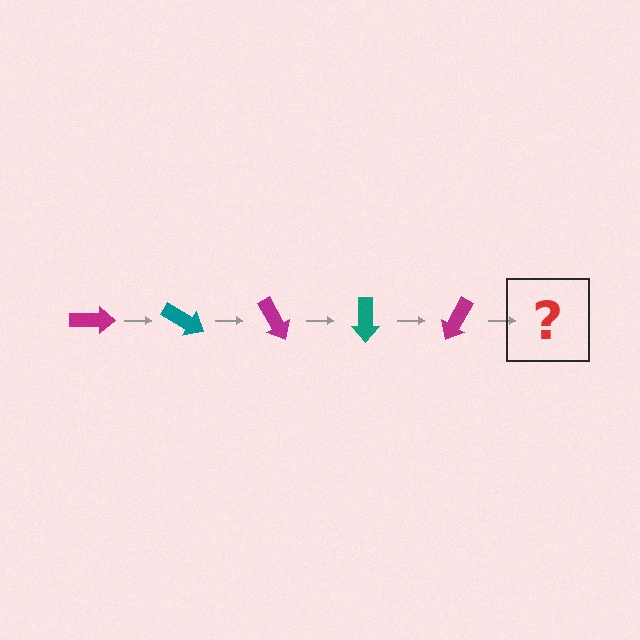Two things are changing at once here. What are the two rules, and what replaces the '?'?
The two rules are that it rotates 30 degrees each step and the color cycles through magenta and teal. The '?' should be a teal arrow, rotated 150 degrees from the start.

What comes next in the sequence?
The next element should be a teal arrow, rotated 150 degrees from the start.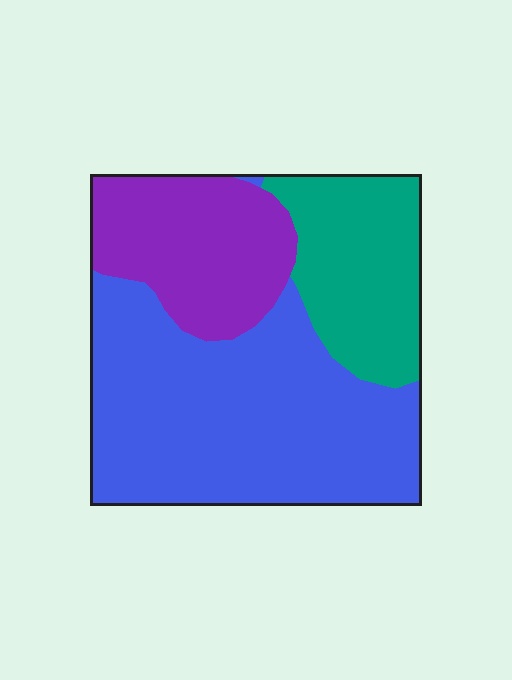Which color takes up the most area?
Blue, at roughly 55%.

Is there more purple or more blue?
Blue.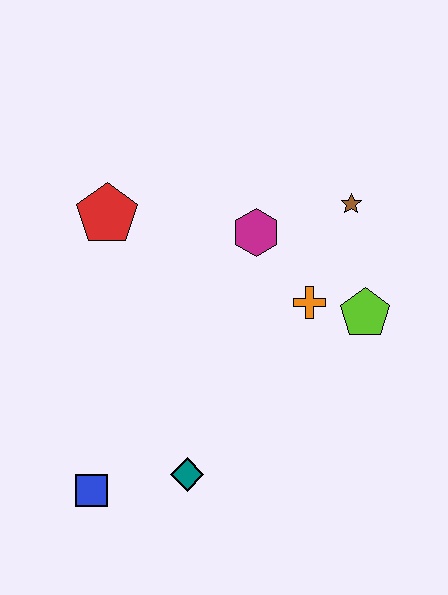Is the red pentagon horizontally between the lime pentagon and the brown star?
No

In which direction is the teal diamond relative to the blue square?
The teal diamond is to the right of the blue square.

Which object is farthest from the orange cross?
The blue square is farthest from the orange cross.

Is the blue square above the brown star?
No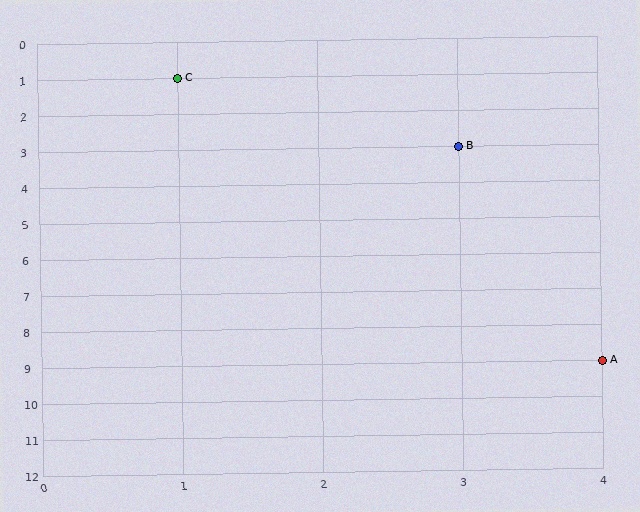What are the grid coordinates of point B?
Point B is at grid coordinates (3, 3).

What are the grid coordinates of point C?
Point C is at grid coordinates (1, 1).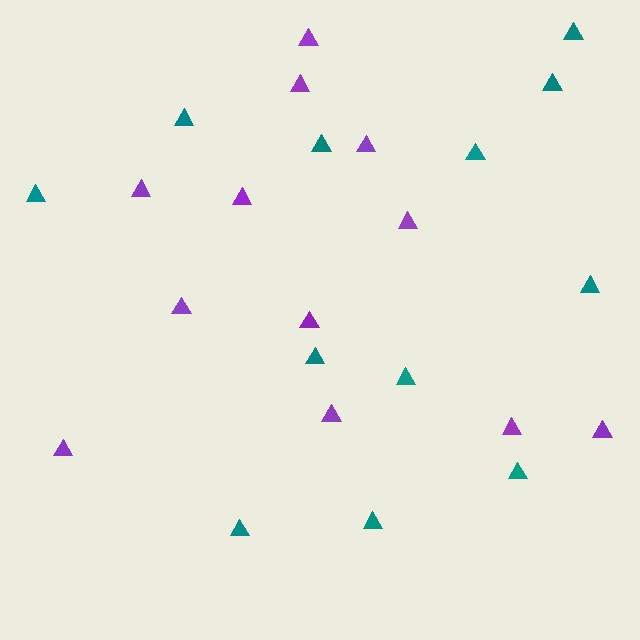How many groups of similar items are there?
There are 2 groups: one group of teal triangles (12) and one group of purple triangles (12).